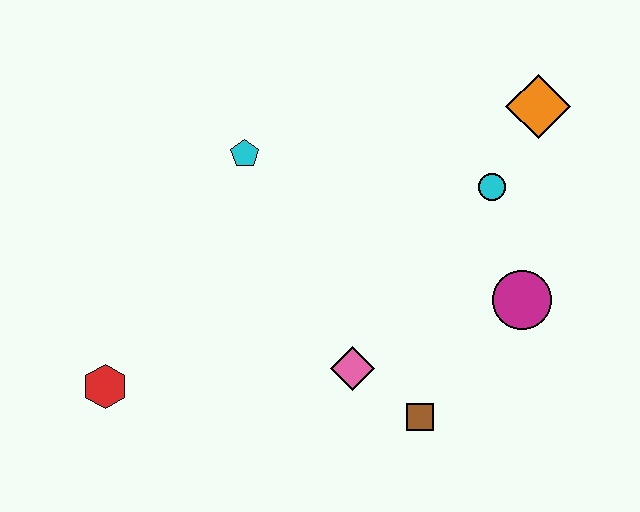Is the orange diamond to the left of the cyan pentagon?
No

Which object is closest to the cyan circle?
The orange diamond is closest to the cyan circle.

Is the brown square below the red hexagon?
Yes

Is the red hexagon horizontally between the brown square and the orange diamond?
No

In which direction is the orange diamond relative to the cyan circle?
The orange diamond is above the cyan circle.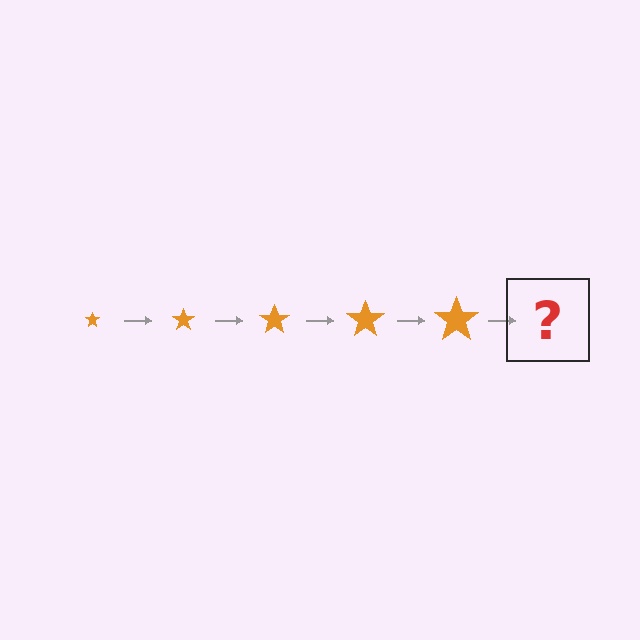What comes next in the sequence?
The next element should be an orange star, larger than the previous one.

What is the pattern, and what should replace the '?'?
The pattern is that the star gets progressively larger each step. The '?' should be an orange star, larger than the previous one.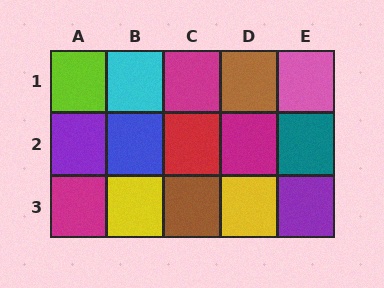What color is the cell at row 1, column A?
Lime.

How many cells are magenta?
3 cells are magenta.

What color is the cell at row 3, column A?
Magenta.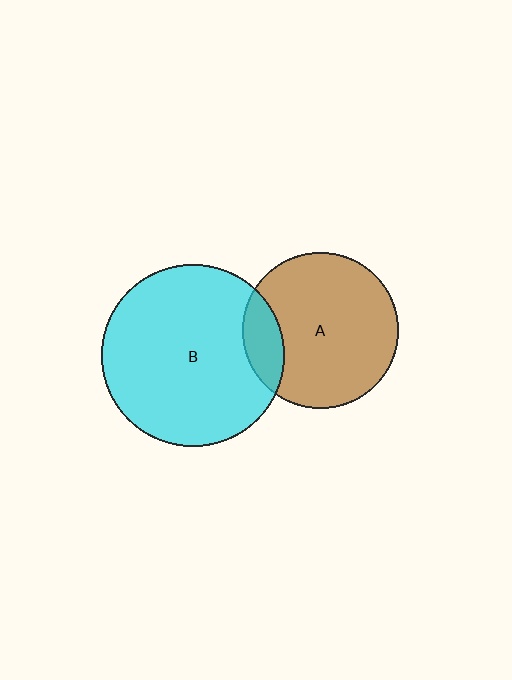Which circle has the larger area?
Circle B (cyan).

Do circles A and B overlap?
Yes.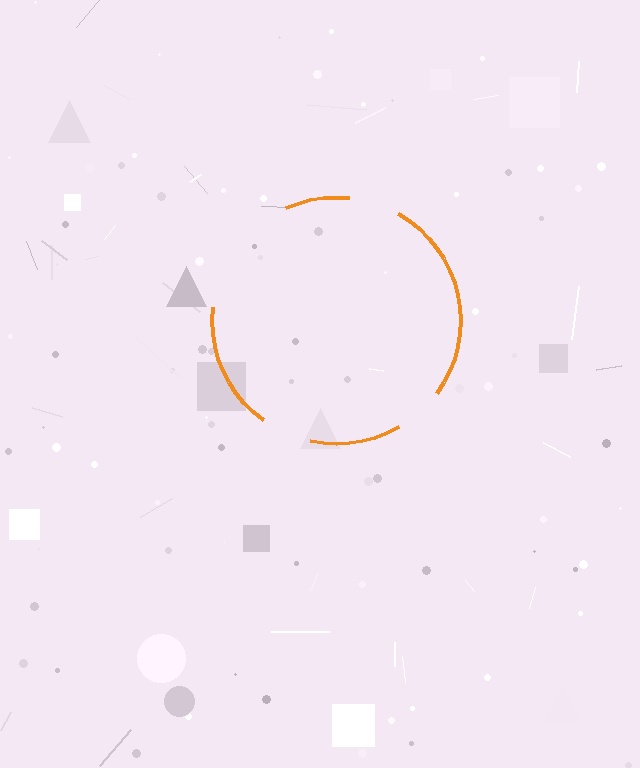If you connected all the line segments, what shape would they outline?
They would outline a circle.